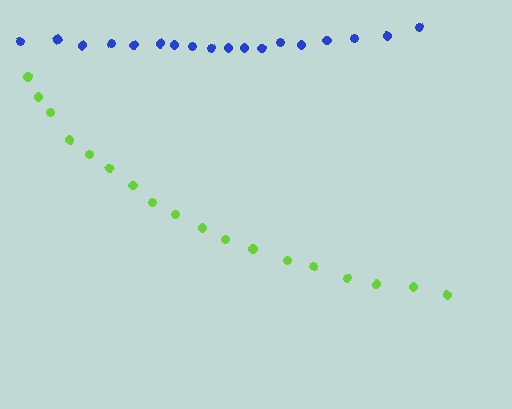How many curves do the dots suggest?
There are 2 distinct paths.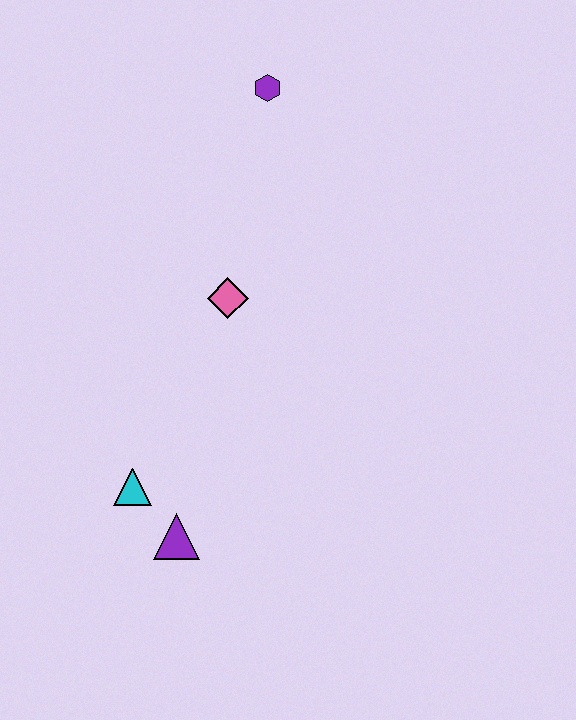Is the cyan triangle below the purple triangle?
No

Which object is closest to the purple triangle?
The cyan triangle is closest to the purple triangle.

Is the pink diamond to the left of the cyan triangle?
No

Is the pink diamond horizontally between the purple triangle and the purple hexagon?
Yes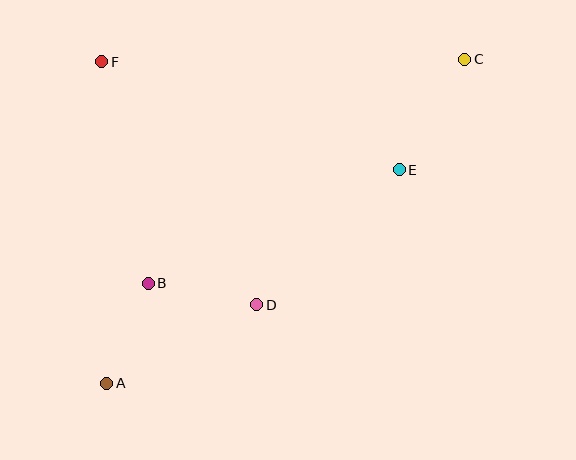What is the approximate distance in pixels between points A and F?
The distance between A and F is approximately 321 pixels.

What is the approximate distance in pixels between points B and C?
The distance between B and C is approximately 388 pixels.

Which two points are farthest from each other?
Points A and C are farthest from each other.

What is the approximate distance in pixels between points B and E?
The distance between B and E is approximately 276 pixels.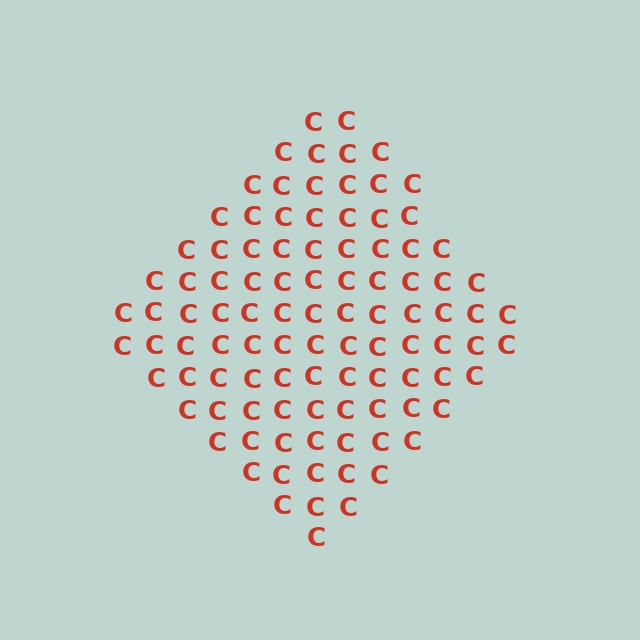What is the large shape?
The large shape is a diamond.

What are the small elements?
The small elements are letter C's.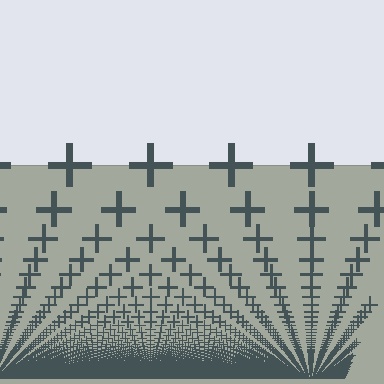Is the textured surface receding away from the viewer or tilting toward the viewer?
The surface appears to tilt toward the viewer. Texture elements get larger and sparser toward the top.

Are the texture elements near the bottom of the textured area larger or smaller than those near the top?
Smaller. The gradient is inverted — elements near the bottom are smaller and denser.